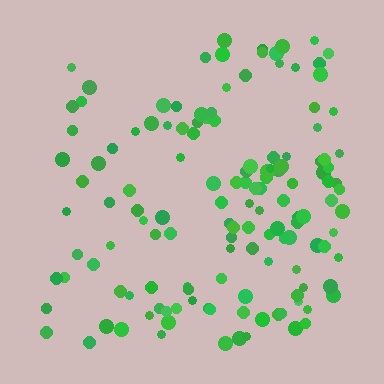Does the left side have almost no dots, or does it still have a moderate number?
Still a moderate number, just noticeably fewer than the right.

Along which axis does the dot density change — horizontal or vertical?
Horizontal.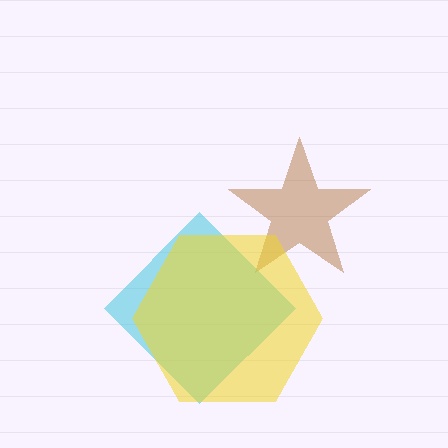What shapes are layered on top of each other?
The layered shapes are: a brown star, a cyan diamond, a yellow hexagon.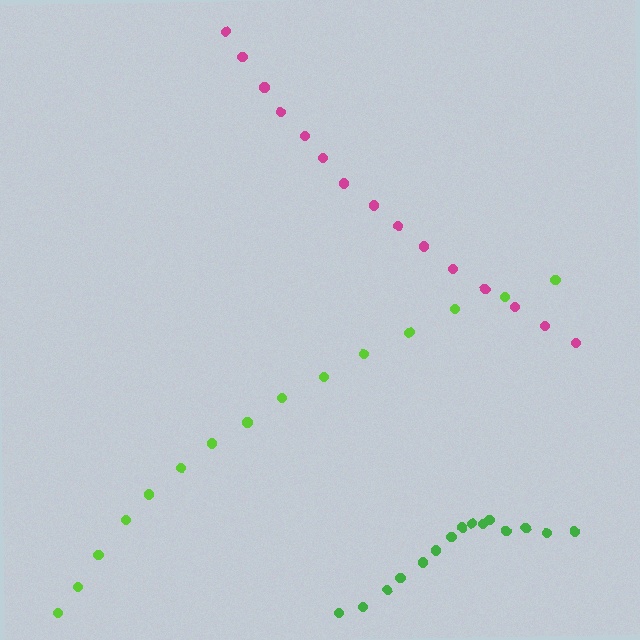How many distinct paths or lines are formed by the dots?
There are 3 distinct paths.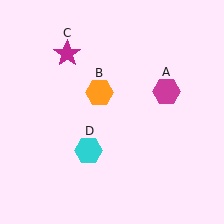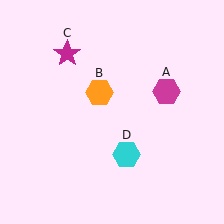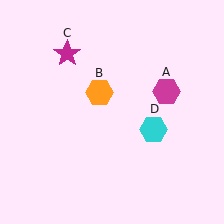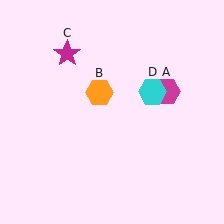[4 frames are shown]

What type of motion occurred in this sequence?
The cyan hexagon (object D) rotated counterclockwise around the center of the scene.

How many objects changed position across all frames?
1 object changed position: cyan hexagon (object D).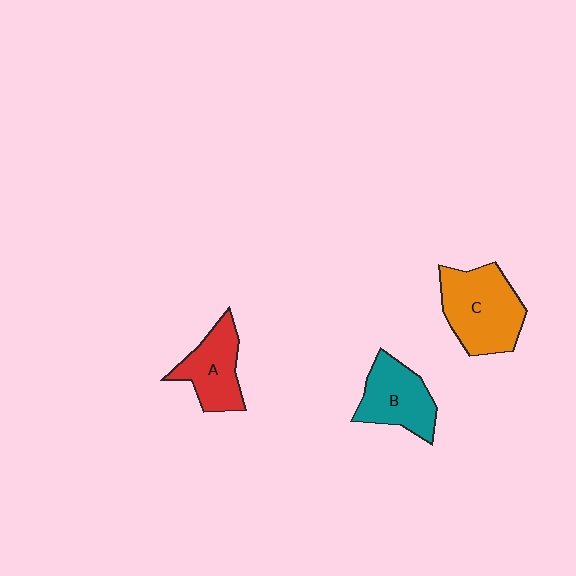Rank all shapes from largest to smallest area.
From largest to smallest: C (orange), B (teal), A (red).